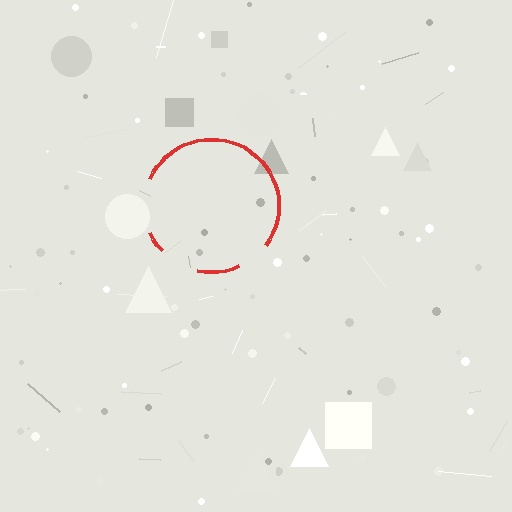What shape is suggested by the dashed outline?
The dashed outline suggests a circle.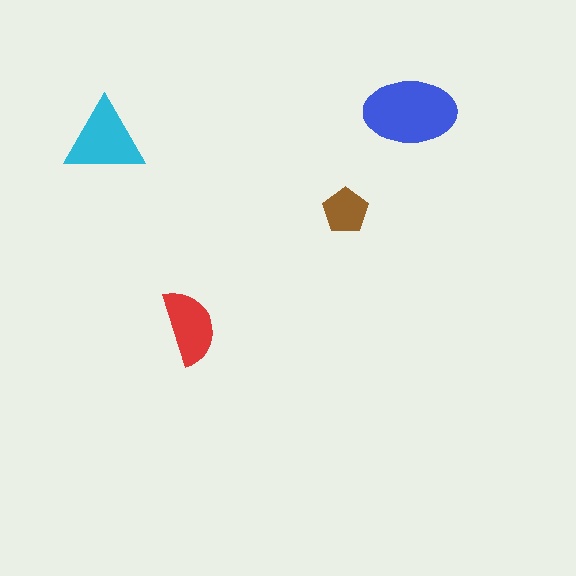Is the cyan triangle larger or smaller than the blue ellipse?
Smaller.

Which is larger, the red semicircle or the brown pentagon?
The red semicircle.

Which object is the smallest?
The brown pentagon.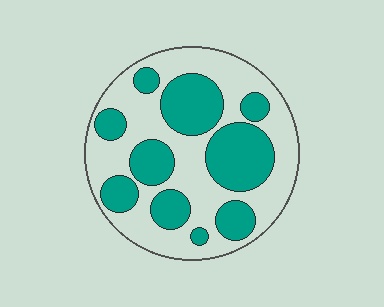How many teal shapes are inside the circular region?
10.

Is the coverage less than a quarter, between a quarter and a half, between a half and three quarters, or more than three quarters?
Between a quarter and a half.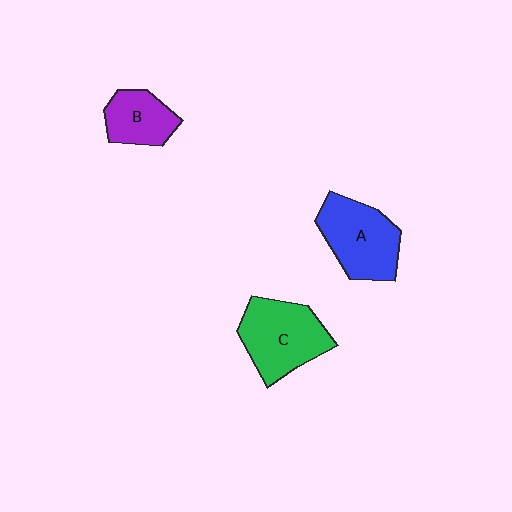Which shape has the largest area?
Shape C (green).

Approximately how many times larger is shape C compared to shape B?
Approximately 1.6 times.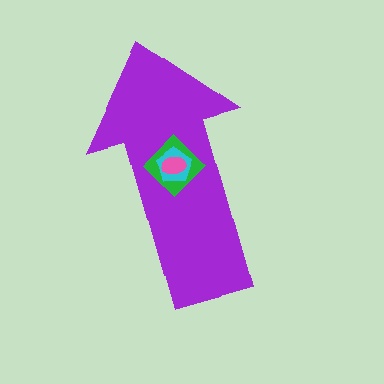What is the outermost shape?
The purple arrow.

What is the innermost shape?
The pink ellipse.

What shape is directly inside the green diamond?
The cyan pentagon.